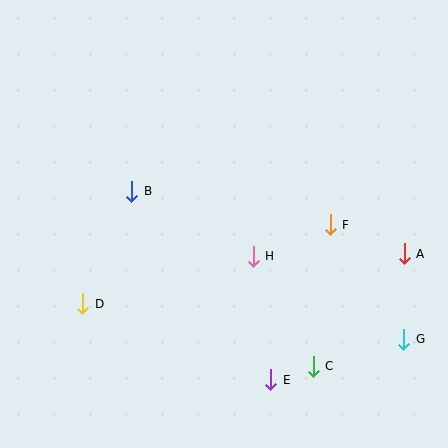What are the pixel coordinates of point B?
Point B is at (132, 191).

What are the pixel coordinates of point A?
Point A is at (404, 254).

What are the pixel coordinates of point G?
Point G is at (404, 339).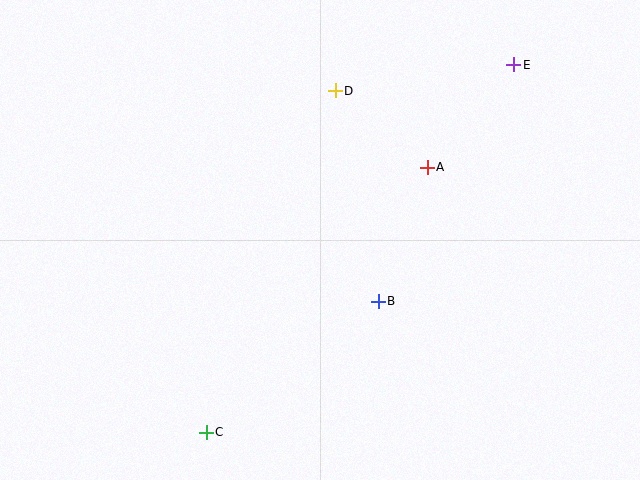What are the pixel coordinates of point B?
Point B is at (378, 301).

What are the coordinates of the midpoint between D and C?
The midpoint between D and C is at (271, 261).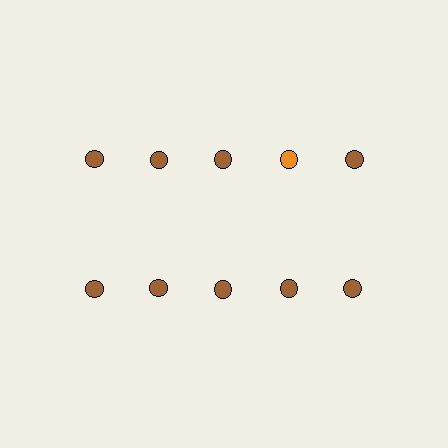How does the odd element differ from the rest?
It has a different color: orange instead of brown.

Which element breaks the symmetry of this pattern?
The orange circle in the top row, second from right column breaks the symmetry. All other shapes are brown circles.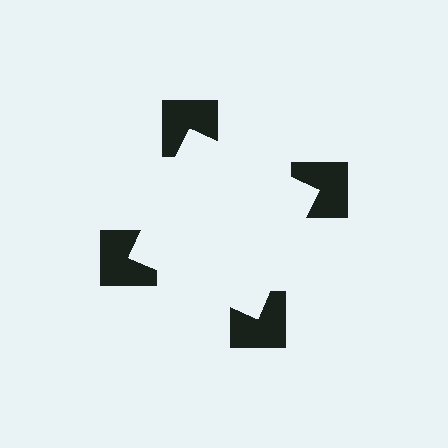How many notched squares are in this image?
There are 4 — one at each vertex of the illusory square.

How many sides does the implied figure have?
4 sides.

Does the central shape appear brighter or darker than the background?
It typically appears slightly brighter than the background, even though no actual brightness change is drawn.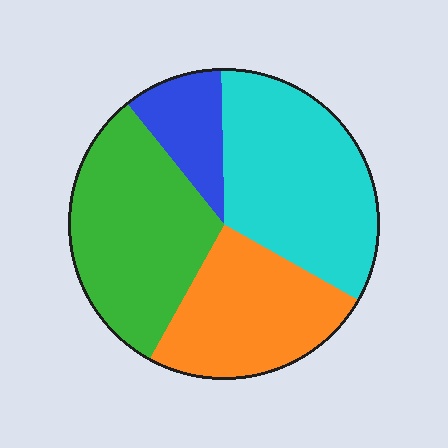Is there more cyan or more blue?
Cyan.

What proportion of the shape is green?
Green takes up between a quarter and a half of the shape.